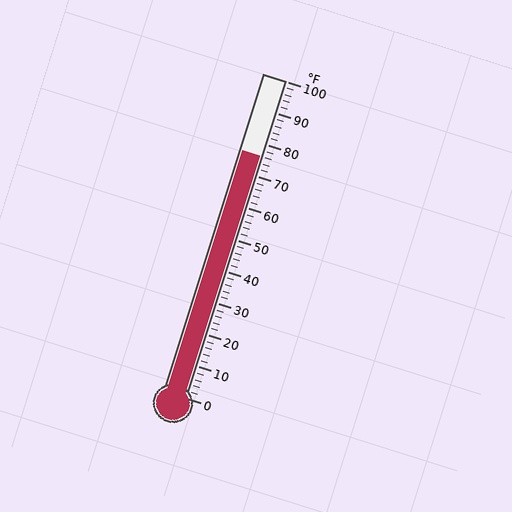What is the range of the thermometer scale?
The thermometer scale ranges from 0°F to 100°F.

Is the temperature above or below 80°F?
The temperature is below 80°F.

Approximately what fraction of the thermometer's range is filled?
The thermometer is filled to approximately 75% of its range.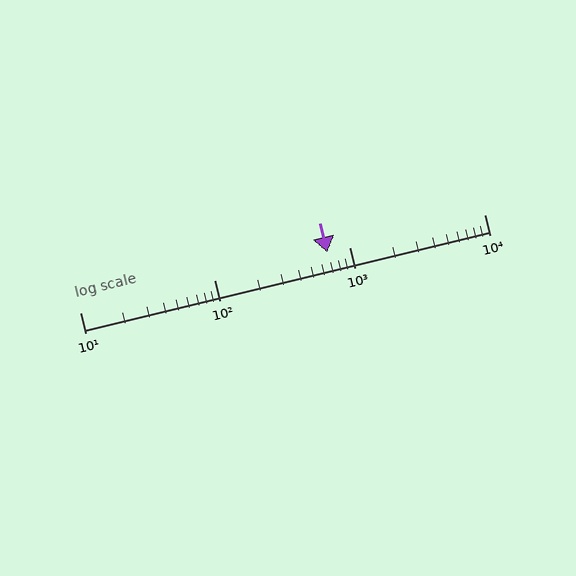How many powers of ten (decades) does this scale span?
The scale spans 3 decades, from 10 to 10000.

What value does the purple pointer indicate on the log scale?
The pointer indicates approximately 690.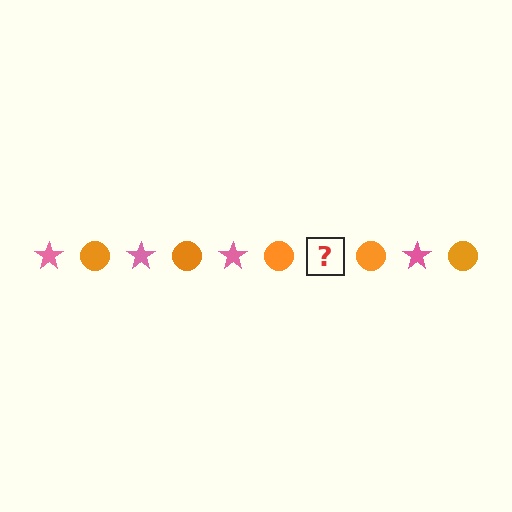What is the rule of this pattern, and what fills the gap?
The rule is that the pattern alternates between pink star and orange circle. The gap should be filled with a pink star.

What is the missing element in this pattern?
The missing element is a pink star.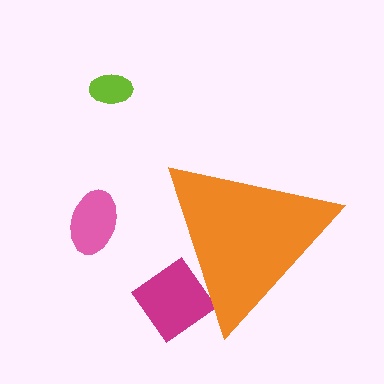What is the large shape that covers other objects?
An orange triangle.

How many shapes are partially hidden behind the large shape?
1 shape is partially hidden.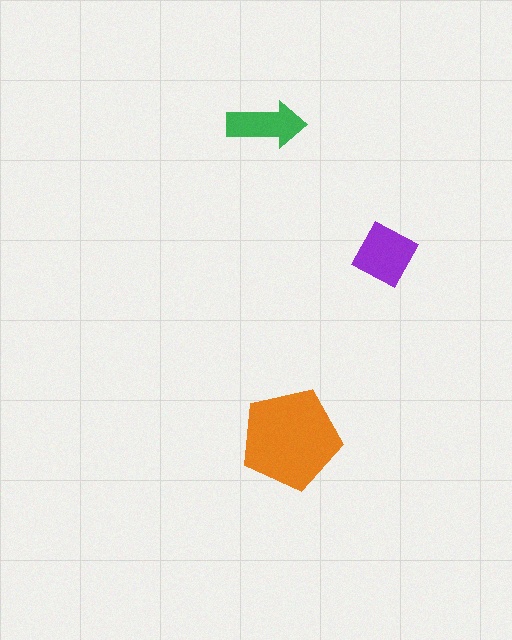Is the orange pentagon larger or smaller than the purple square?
Larger.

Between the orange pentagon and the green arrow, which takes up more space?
The orange pentagon.